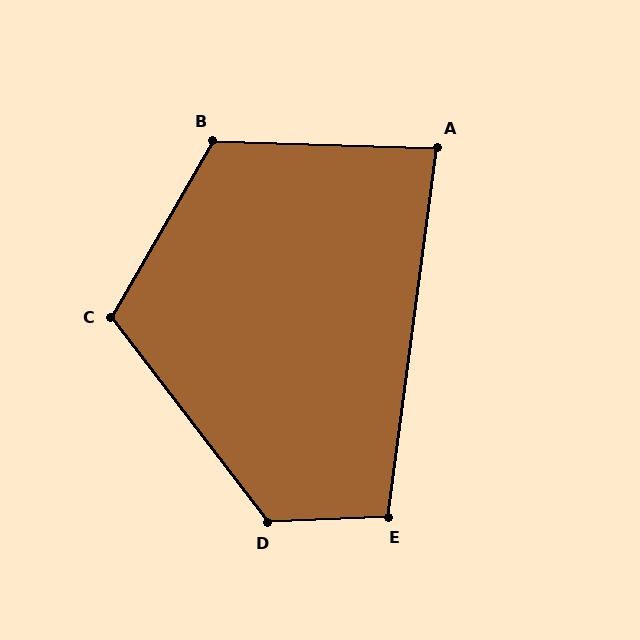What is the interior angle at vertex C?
Approximately 113 degrees (obtuse).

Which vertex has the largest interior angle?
D, at approximately 125 degrees.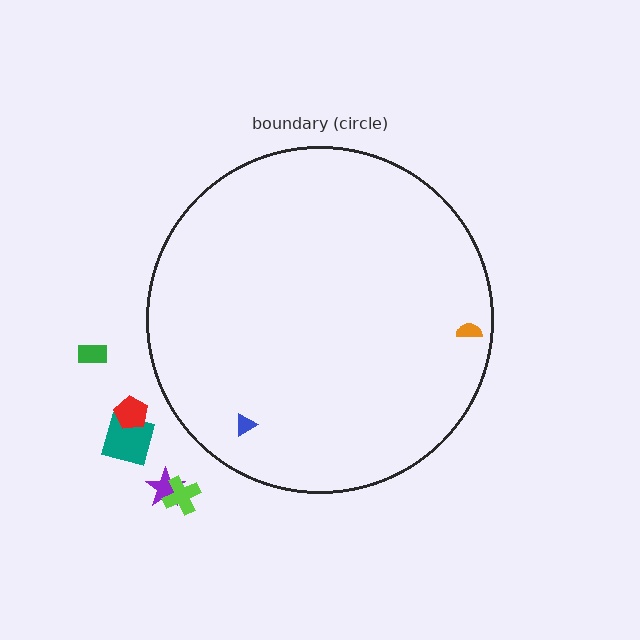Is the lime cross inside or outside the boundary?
Outside.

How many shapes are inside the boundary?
2 inside, 5 outside.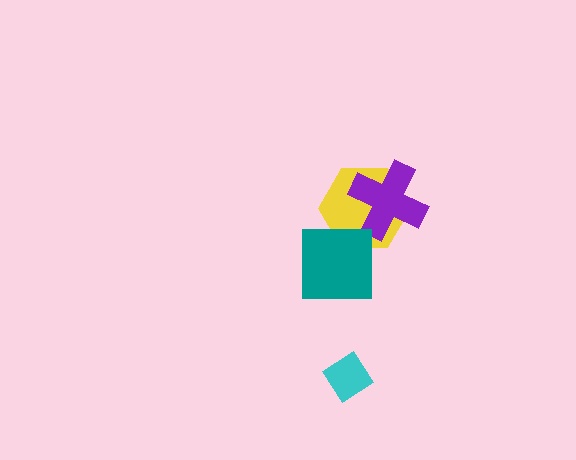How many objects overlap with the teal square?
1 object overlaps with the teal square.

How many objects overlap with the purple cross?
1 object overlaps with the purple cross.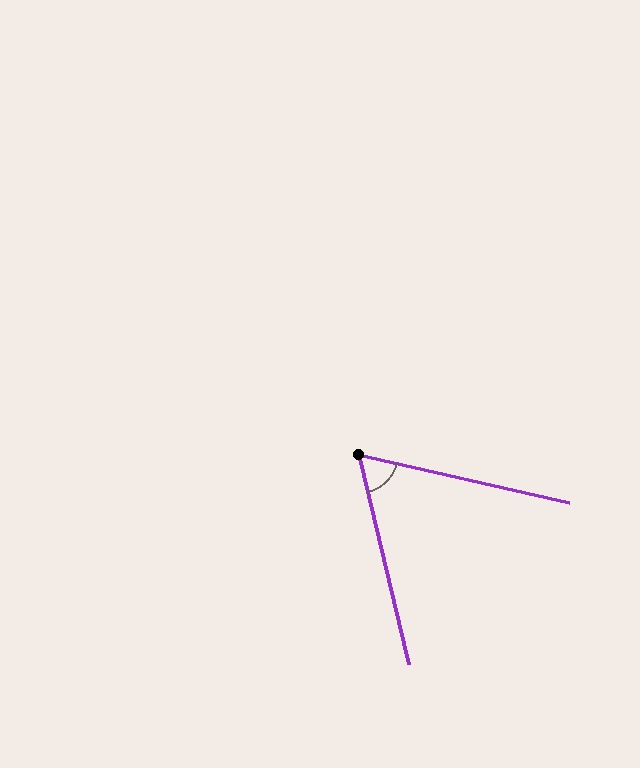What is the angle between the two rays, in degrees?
Approximately 64 degrees.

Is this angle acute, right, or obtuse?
It is acute.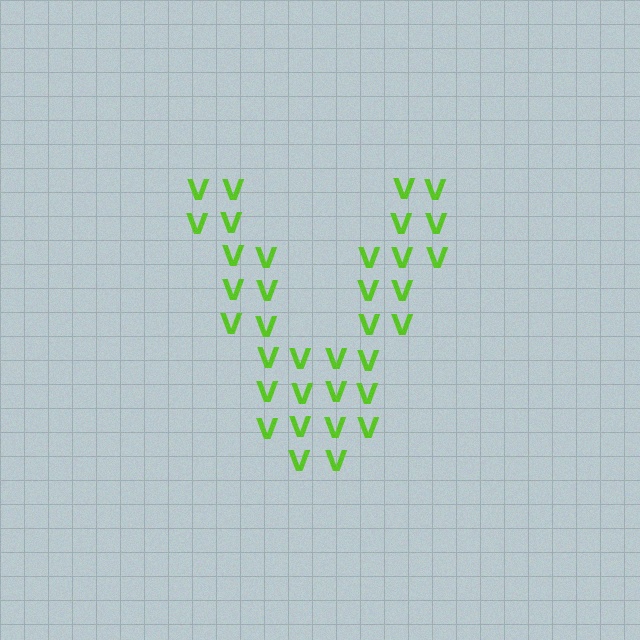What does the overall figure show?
The overall figure shows the letter V.